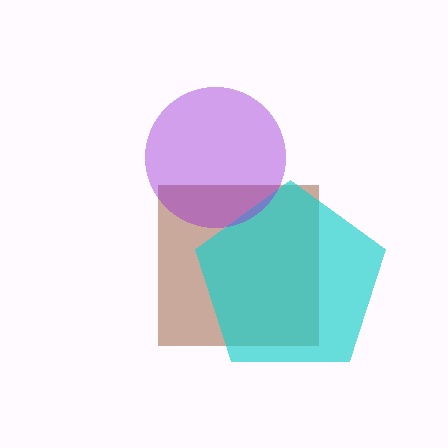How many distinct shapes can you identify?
There are 3 distinct shapes: a brown square, a cyan pentagon, a purple circle.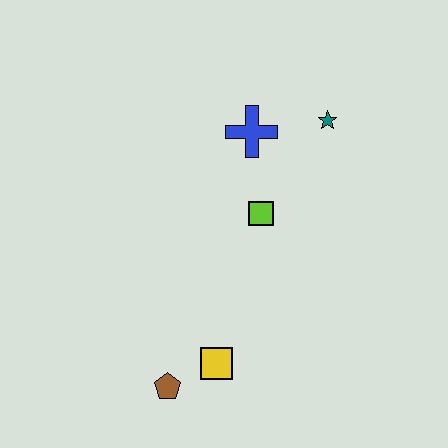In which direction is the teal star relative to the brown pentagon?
The teal star is above the brown pentagon.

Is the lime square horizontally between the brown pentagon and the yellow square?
No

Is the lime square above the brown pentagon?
Yes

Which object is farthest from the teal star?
The brown pentagon is farthest from the teal star.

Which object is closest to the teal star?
The blue cross is closest to the teal star.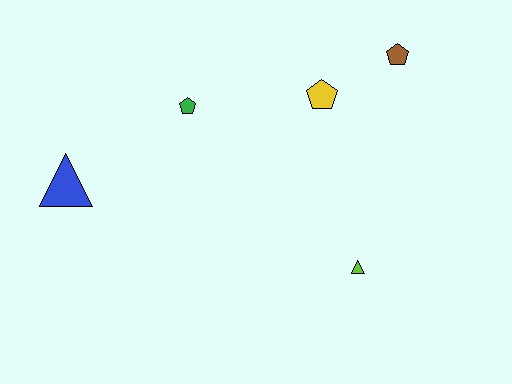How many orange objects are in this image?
There are no orange objects.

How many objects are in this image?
There are 5 objects.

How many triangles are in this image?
There are 2 triangles.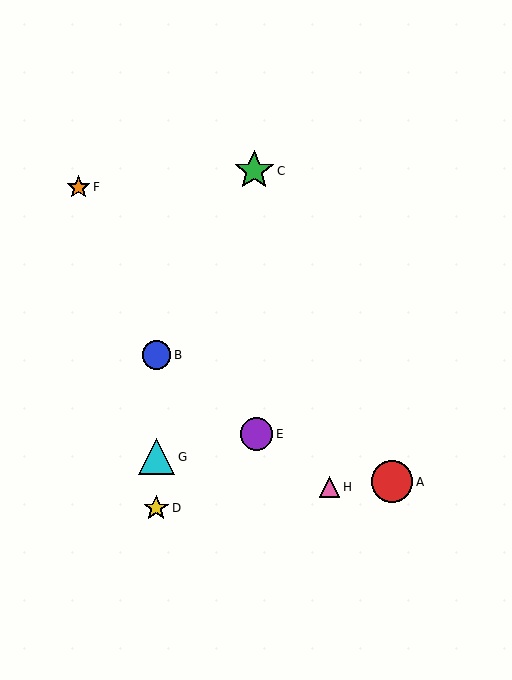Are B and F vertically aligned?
No, B is at x≈156 and F is at x≈78.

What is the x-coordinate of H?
Object H is at x≈329.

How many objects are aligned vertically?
3 objects (B, D, G) are aligned vertically.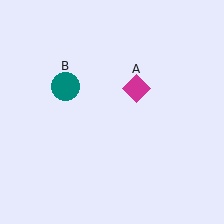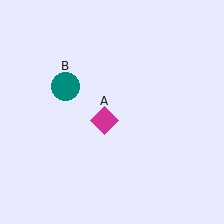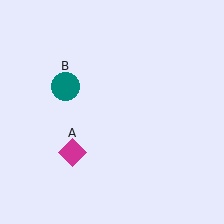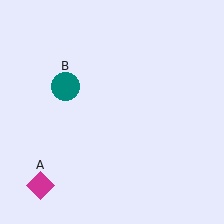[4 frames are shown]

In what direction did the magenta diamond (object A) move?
The magenta diamond (object A) moved down and to the left.